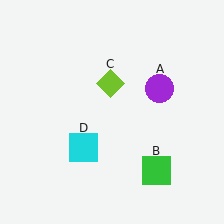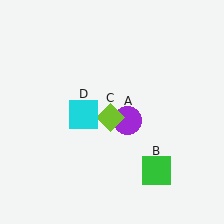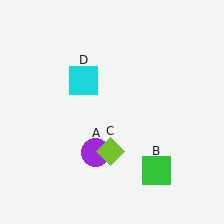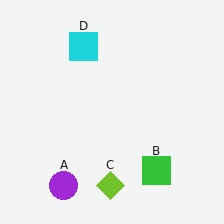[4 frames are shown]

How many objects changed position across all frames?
3 objects changed position: purple circle (object A), lime diamond (object C), cyan square (object D).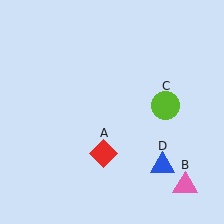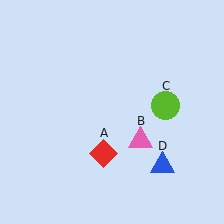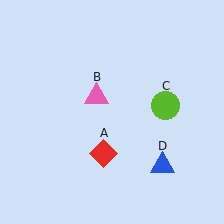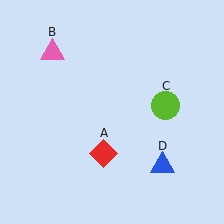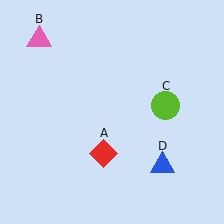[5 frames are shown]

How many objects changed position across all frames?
1 object changed position: pink triangle (object B).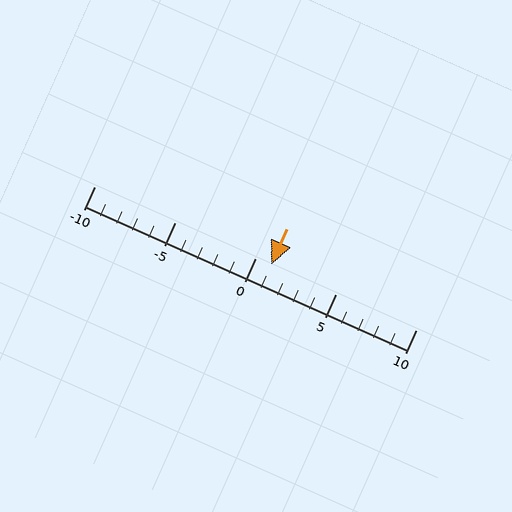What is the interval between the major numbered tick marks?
The major tick marks are spaced 5 units apart.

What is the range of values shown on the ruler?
The ruler shows values from -10 to 10.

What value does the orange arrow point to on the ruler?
The orange arrow points to approximately 1.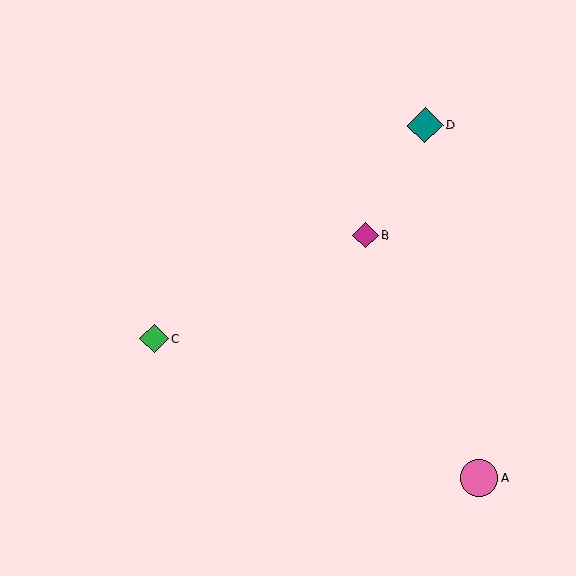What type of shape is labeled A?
Shape A is a pink circle.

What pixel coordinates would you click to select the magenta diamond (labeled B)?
Click at (365, 235) to select the magenta diamond B.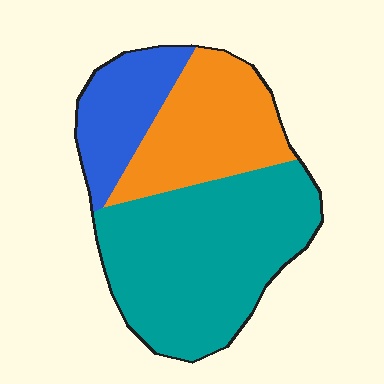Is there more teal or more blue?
Teal.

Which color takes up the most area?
Teal, at roughly 55%.